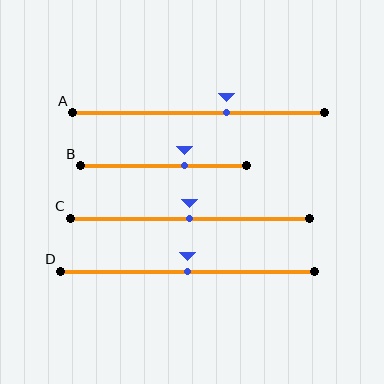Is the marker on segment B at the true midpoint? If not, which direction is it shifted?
No, the marker on segment B is shifted to the right by about 12% of the segment length.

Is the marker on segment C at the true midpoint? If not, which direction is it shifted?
Yes, the marker on segment C is at the true midpoint.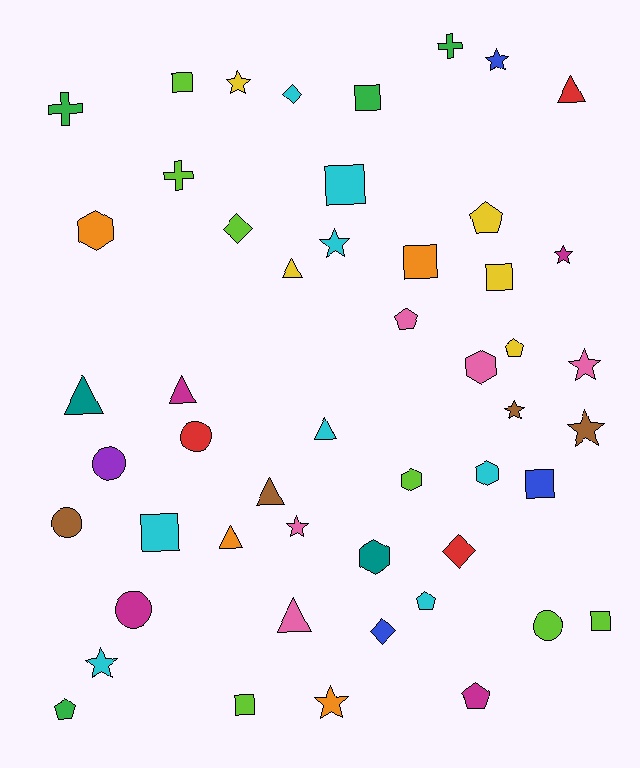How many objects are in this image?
There are 50 objects.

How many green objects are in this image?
There are 4 green objects.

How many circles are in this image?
There are 5 circles.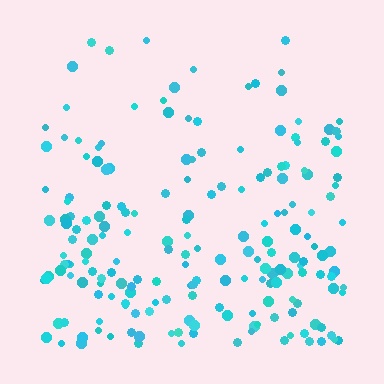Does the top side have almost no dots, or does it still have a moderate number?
Still a moderate number, just noticeably fewer than the bottom.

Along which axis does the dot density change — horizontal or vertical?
Vertical.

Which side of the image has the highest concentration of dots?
The bottom.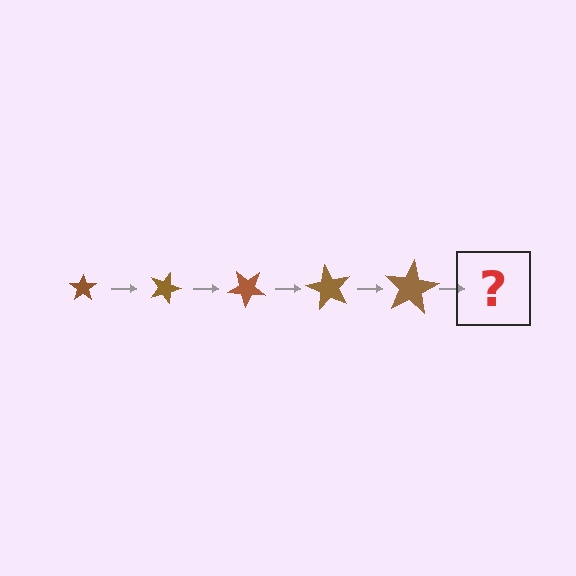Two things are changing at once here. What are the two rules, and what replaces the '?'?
The two rules are that the star grows larger each step and it rotates 20 degrees each step. The '?' should be a star, larger than the previous one and rotated 100 degrees from the start.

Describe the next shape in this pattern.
It should be a star, larger than the previous one and rotated 100 degrees from the start.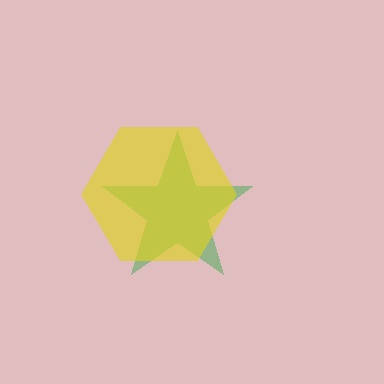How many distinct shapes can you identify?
There are 2 distinct shapes: a green star, a yellow hexagon.